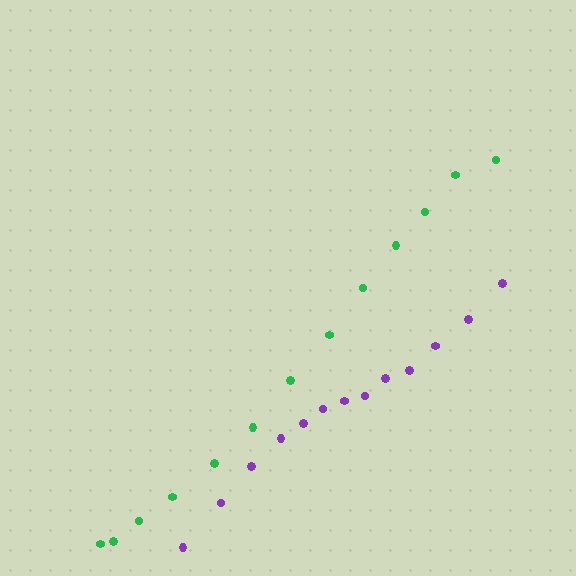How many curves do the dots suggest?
There are 2 distinct paths.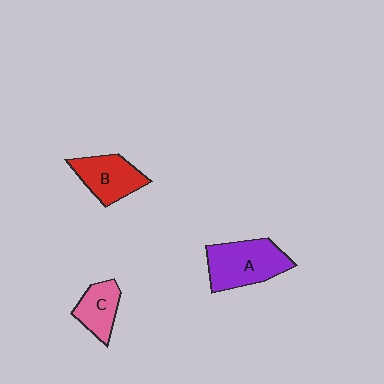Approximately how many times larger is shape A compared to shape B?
Approximately 1.3 times.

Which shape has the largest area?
Shape A (purple).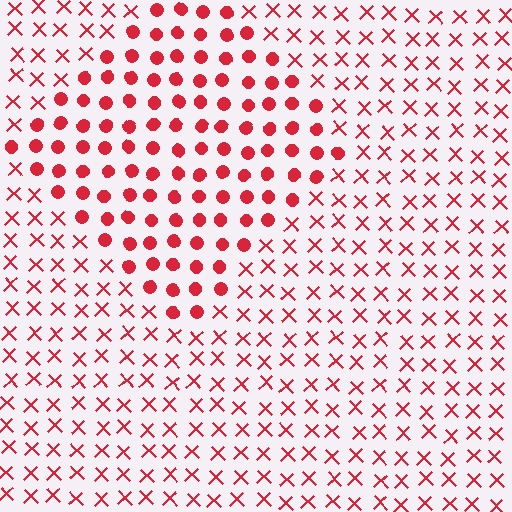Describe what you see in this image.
The image is filled with small red elements arranged in a uniform grid. A diamond-shaped region contains circles, while the surrounding area contains X marks. The boundary is defined purely by the change in element shape.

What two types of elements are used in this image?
The image uses circles inside the diamond region and X marks outside it.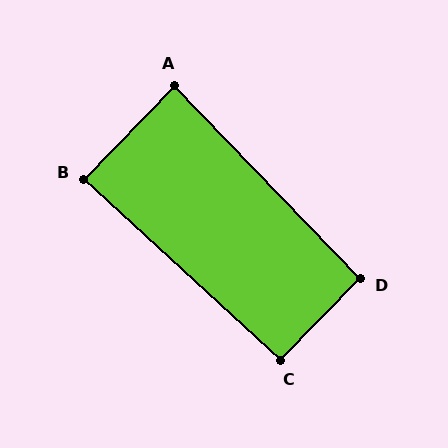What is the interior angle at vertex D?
Approximately 91 degrees (approximately right).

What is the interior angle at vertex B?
Approximately 89 degrees (approximately right).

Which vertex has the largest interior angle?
C, at approximately 92 degrees.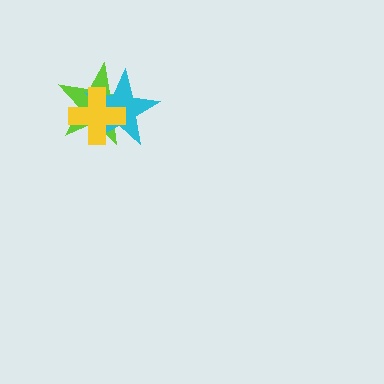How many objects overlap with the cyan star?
2 objects overlap with the cyan star.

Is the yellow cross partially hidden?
No, no other shape covers it.